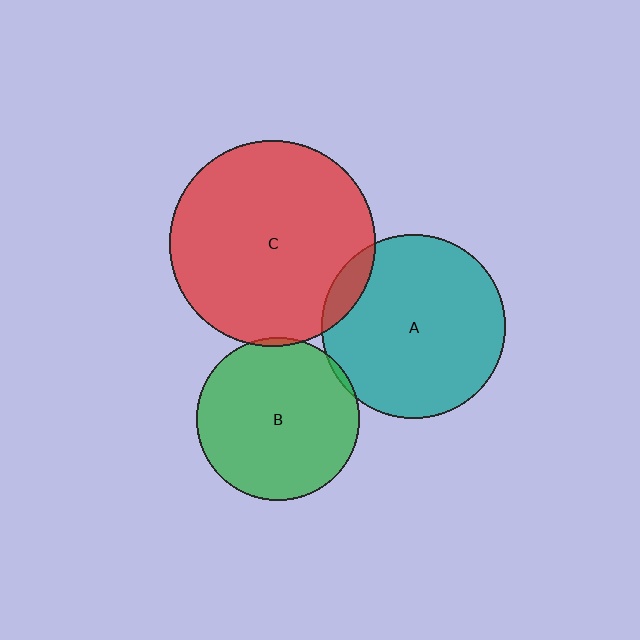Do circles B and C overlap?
Yes.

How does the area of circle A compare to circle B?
Approximately 1.3 times.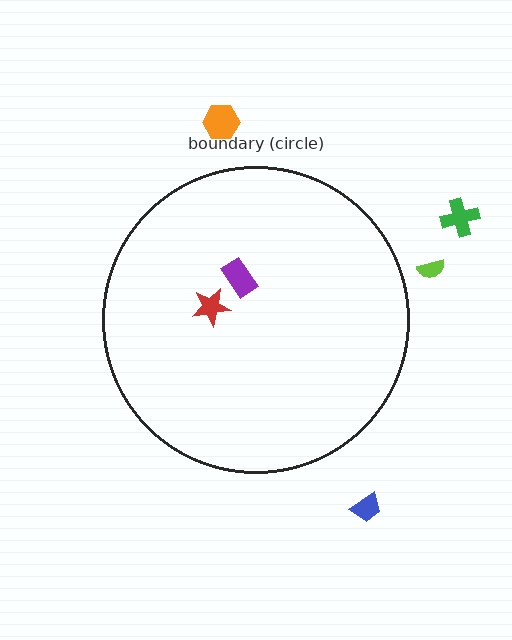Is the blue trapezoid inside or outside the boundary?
Outside.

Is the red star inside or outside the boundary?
Inside.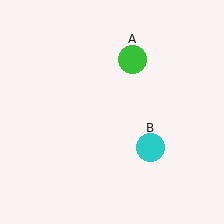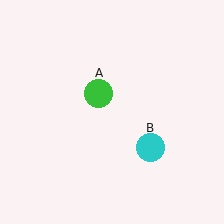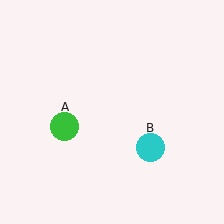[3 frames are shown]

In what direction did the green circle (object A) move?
The green circle (object A) moved down and to the left.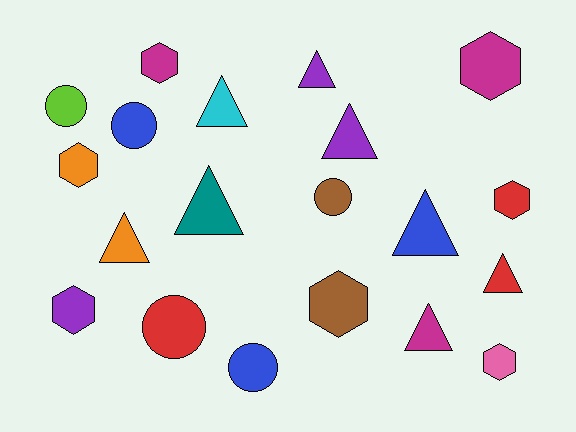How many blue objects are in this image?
There are 3 blue objects.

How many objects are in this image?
There are 20 objects.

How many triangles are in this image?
There are 8 triangles.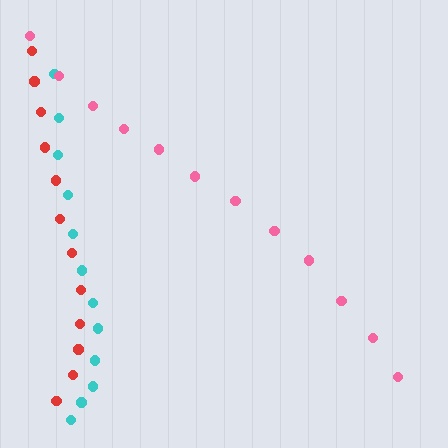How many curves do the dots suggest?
There are 3 distinct paths.